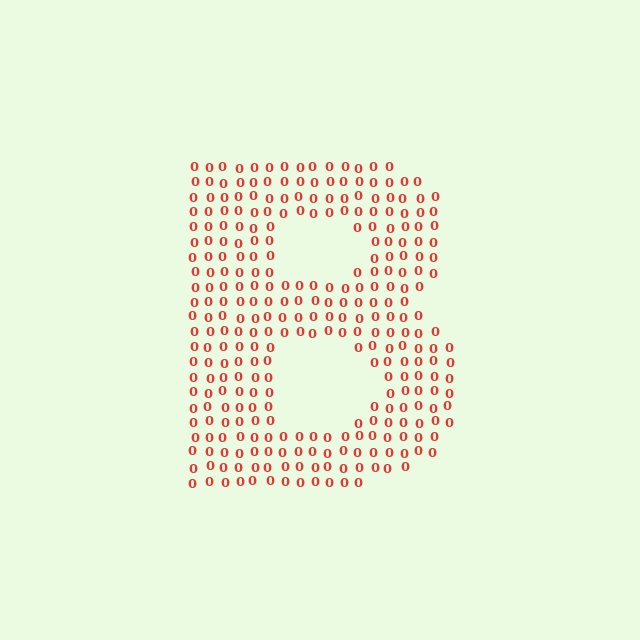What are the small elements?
The small elements are digit 0's.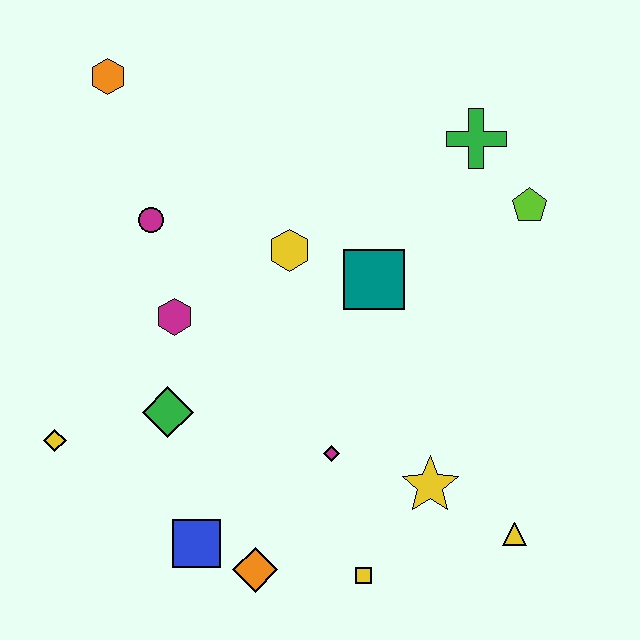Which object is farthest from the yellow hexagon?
The yellow triangle is farthest from the yellow hexagon.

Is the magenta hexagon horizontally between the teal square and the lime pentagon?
No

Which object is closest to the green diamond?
The magenta hexagon is closest to the green diamond.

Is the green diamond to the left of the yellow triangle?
Yes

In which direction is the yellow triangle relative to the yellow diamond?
The yellow triangle is to the right of the yellow diamond.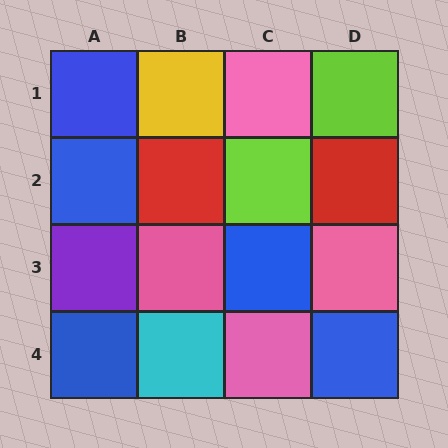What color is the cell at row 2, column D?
Red.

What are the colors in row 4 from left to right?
Blue, cyan, pink, blue.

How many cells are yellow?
1 cell is yellow.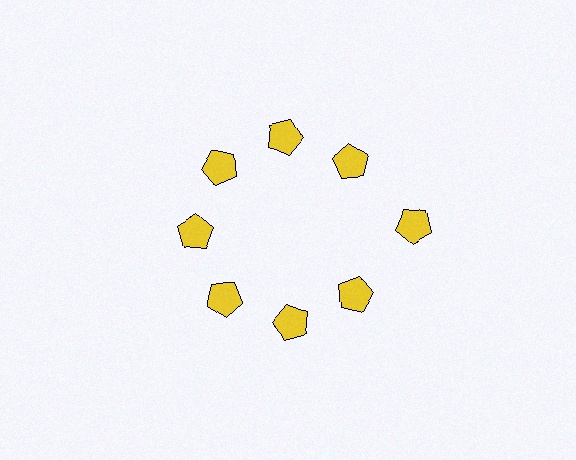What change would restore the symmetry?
The symmetry would be restored by moving it inward, back onto the ring so that all 8 pentagons sit at equal angles and equal distance from the center.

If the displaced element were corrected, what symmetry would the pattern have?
It would have 8-fold rotational symmetry — the pattern would map onto itself every 45 degrees.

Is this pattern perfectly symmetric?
No. The 8 yellow pentagons are arranged in a ring, but one element near the 3 o'clock position is pushed outward from the center, breaking the 8-fold rotational symmetry.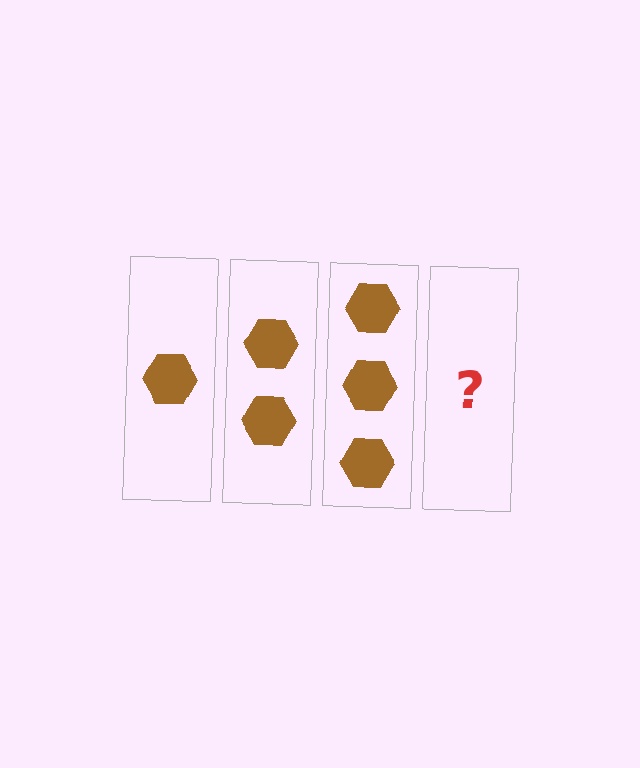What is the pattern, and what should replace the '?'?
The pattern is that each step adds one more hexagon. The '?' should be 4 hexagons.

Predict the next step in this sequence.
The next step is 4 hexagons.